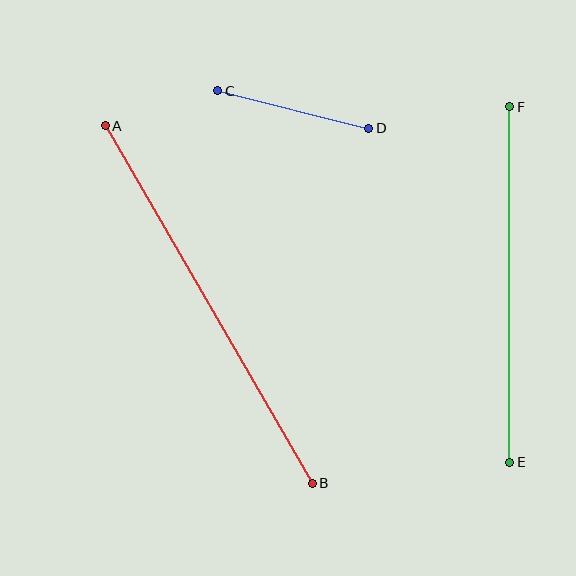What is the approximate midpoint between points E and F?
The midpoint is at approximately (510, 284) pixels.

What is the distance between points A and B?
The distance is approximately 413 pixels.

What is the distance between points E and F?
The distance is approximately 355 pixels.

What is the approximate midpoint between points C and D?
The midpoint is at approximately (293, 109) pixels.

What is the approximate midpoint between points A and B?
The midpoint is at approximately (209, 304) pixels.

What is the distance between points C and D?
The distance is approximately 155 pixels.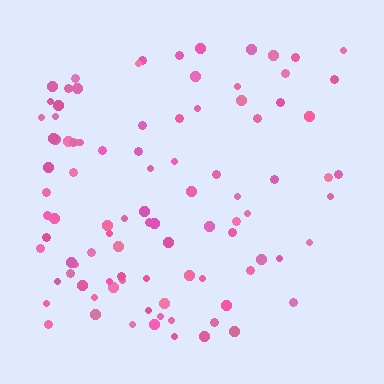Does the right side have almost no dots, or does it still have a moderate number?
Still a moderate number, just noticeably fewer than the left.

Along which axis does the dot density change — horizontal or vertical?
Horizontal.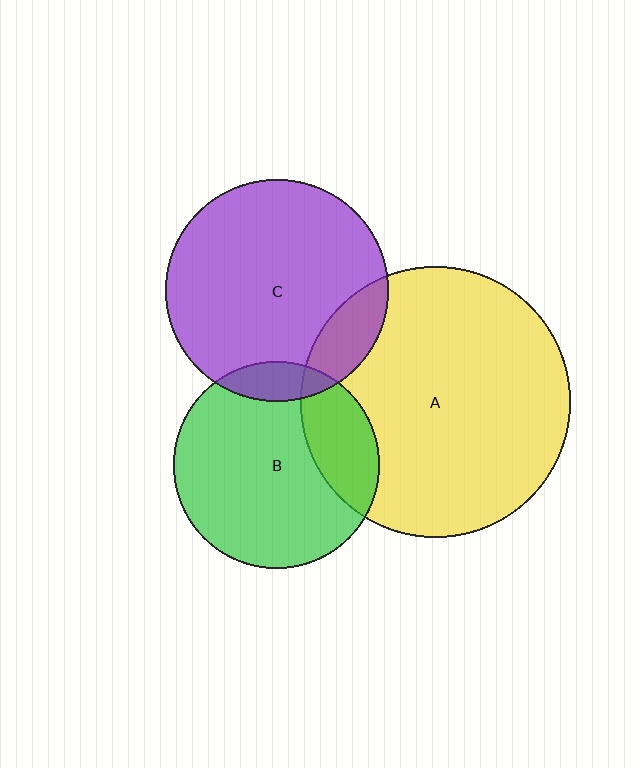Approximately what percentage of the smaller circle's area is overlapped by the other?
Approximately 25%.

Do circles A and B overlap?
Yes.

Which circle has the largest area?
Circle A (yellow).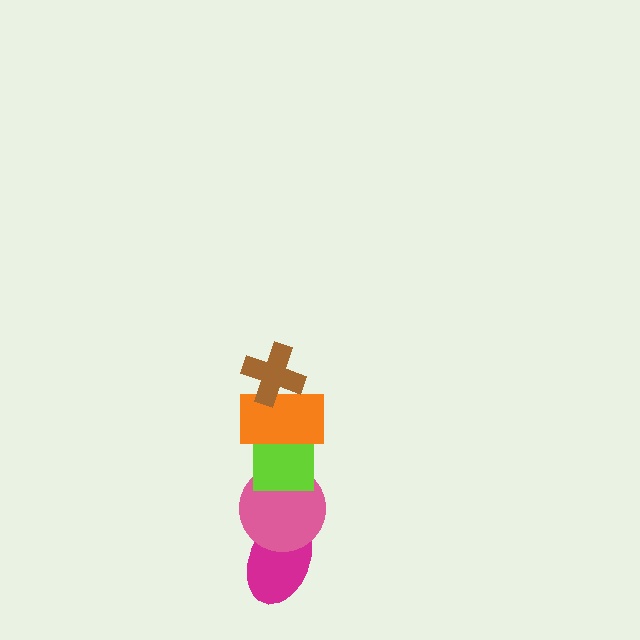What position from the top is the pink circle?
The pink circle is 4th from the top.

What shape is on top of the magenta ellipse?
The pink circle is on top of the magenta ellipse.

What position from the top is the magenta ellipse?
The magenta ellipse is 5th from the top.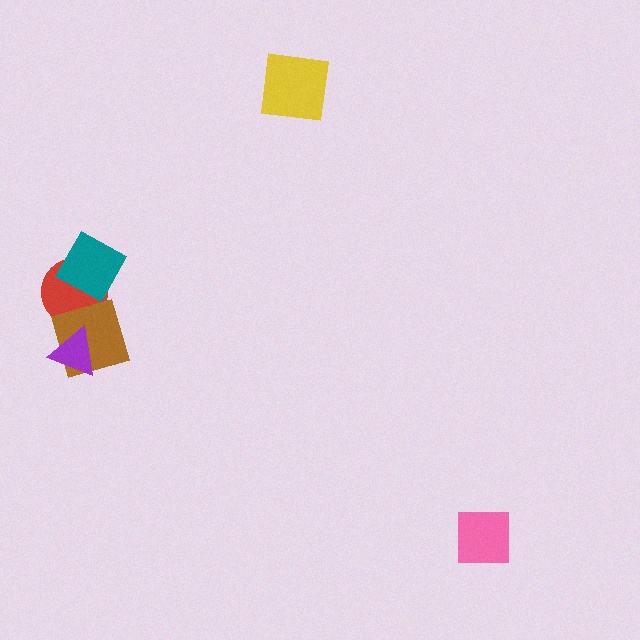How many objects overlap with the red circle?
2 objects overlap with the red circle.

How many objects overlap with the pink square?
0 objects overlap with the pink square.